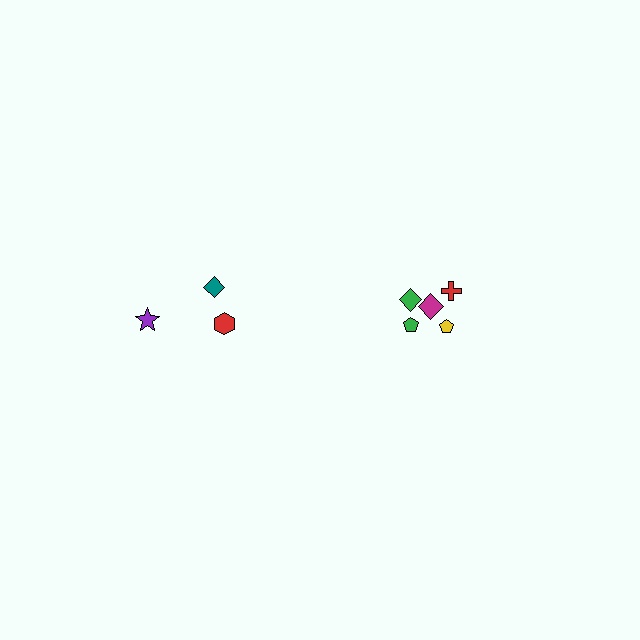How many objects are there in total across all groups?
There are 8 objects.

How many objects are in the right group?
There are 5 objects.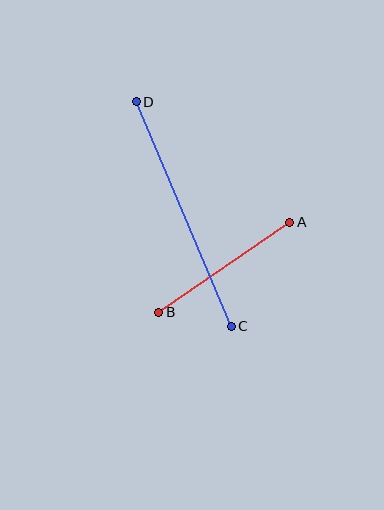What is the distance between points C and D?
The distance is approximately 244 pixels.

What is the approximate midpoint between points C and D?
The midpoint is at approximately (184, 214) pixels.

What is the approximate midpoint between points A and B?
The midpoint is at approximately (224, 267) pixels.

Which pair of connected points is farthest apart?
Points C and D are farthest apart.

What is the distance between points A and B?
The distance is approximately 159 pixels.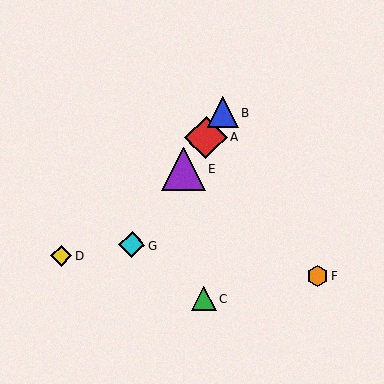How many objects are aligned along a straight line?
4 objects (A, B, E, G) are aligned along a straight line.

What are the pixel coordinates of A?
Object A is at (206, 137).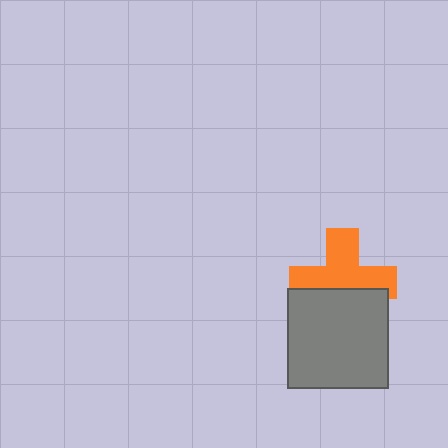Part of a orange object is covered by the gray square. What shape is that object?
It is a cross.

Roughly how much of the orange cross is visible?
About half of it is visible (roughly 61%).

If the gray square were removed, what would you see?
You would see the complete orange cross.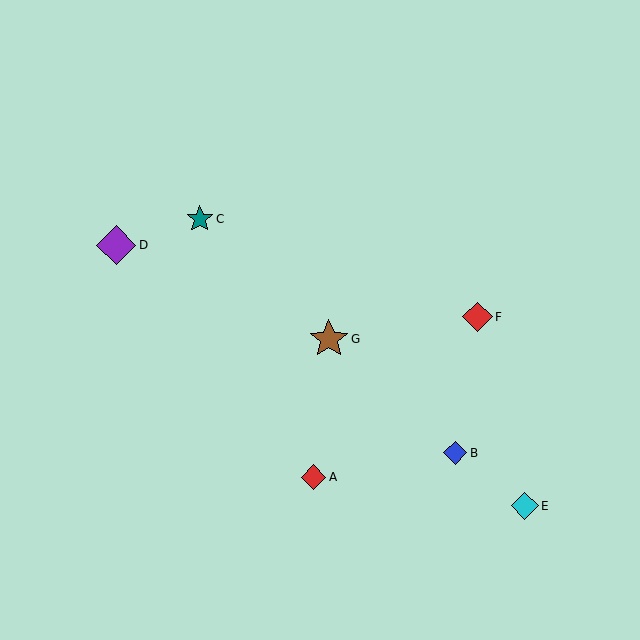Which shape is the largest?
The purple diamond (labeled D) is the largest.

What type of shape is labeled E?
Shape E is a cyan diamond.